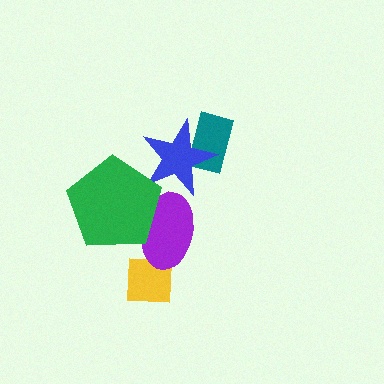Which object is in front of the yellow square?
The purple ellipse is in front of the yellow square.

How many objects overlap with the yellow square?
1 object overlaps with the yellow square.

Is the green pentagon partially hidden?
No, no other shape covers it.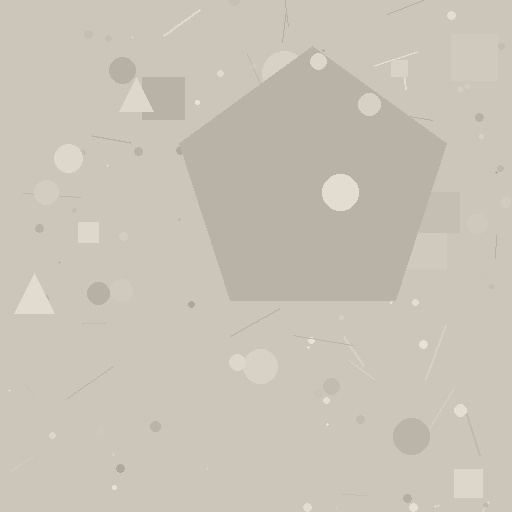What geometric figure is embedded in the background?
A pentagon is embedded in the background.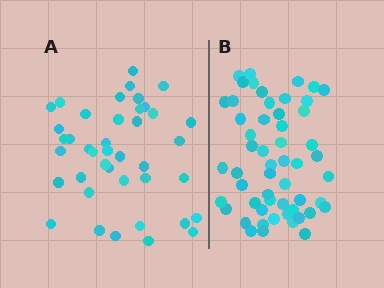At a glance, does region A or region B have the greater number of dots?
Region B (the right region) has more dots.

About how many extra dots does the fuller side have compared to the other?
Region B has approximately 15 more dots than region A.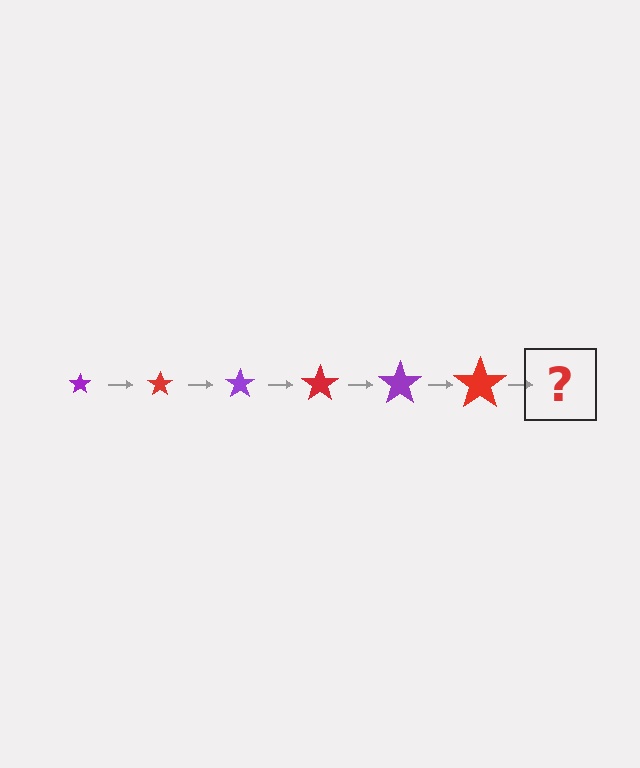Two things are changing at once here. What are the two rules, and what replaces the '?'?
The two rules are that the star grows larger each step and the color cycles through purple and red. The '?' should be a purple star, larger than the previous one.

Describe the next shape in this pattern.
It should be a purple star, larger than the previous one.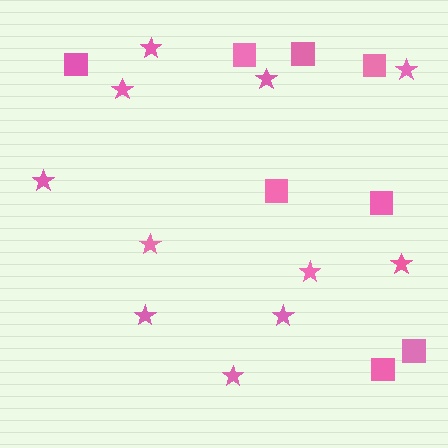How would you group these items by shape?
There are 2 groups: one group of stars (11) and one group of squares (8).